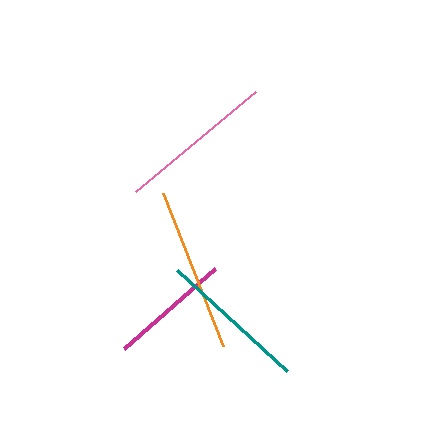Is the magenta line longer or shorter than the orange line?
The orange line is longer than the magenta line.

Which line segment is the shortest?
The magenta line is the shortest at approximately 121 pixels.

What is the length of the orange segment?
The orange segment is approximately 164 pixels long.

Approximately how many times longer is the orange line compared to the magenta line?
The orange line is approximately 1.4 times the length of the magenta line.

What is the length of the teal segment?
The teal segment is approximately 149 pixels long.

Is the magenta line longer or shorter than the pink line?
The pink line is longer than the magenta line.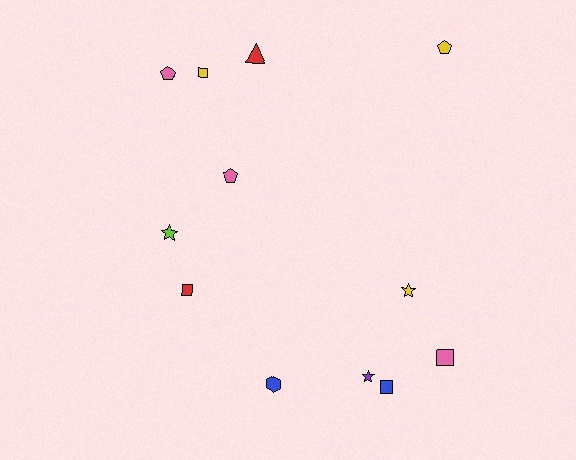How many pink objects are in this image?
There are 3 pink objects.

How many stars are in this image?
There are 3 stars.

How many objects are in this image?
There are 12 objects.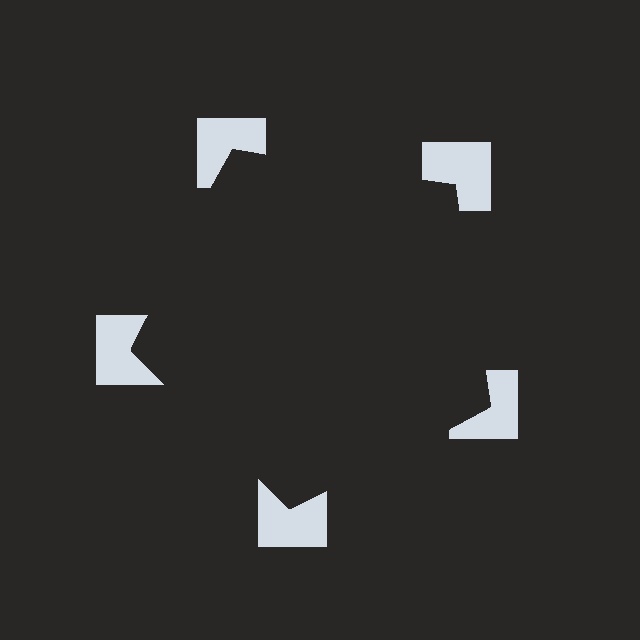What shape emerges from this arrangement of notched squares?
An illusory pentagon — its edges are inferred from the aligned wedge cuts in the notched squares, not physically drawn.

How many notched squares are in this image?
There are 5 — one at each vertex of the illusory pentagon.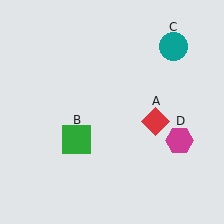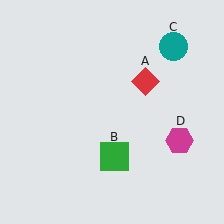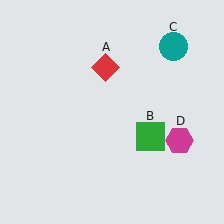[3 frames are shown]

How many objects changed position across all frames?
2 objects changed position: red diamond (object A), green square (object B).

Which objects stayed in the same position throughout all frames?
Teal circle (object C) and magenta hexagon (object D) remained stationary.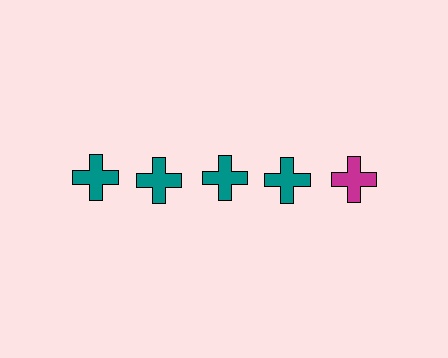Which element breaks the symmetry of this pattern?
The magenta cross in the top row, rightmost column breaks the symmetry. All other shapes are teal crosses.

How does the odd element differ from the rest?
It has a different color: magenta instead of teal.